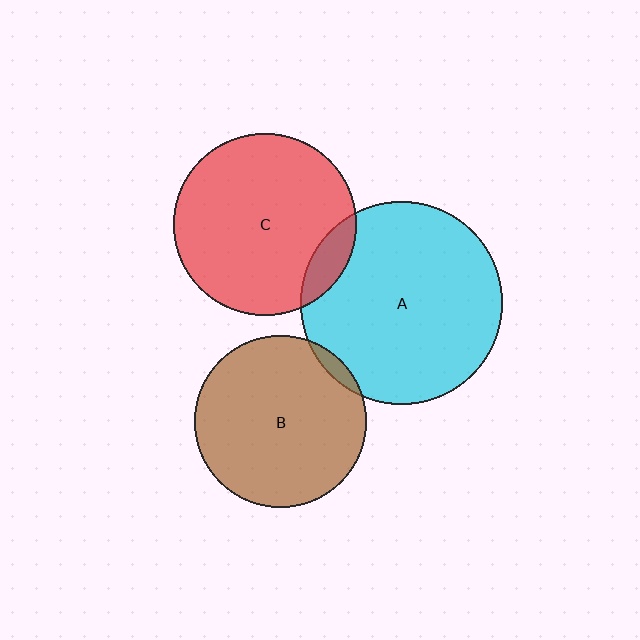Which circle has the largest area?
Circle A (cyan).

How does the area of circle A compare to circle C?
Approximately 1.2 times.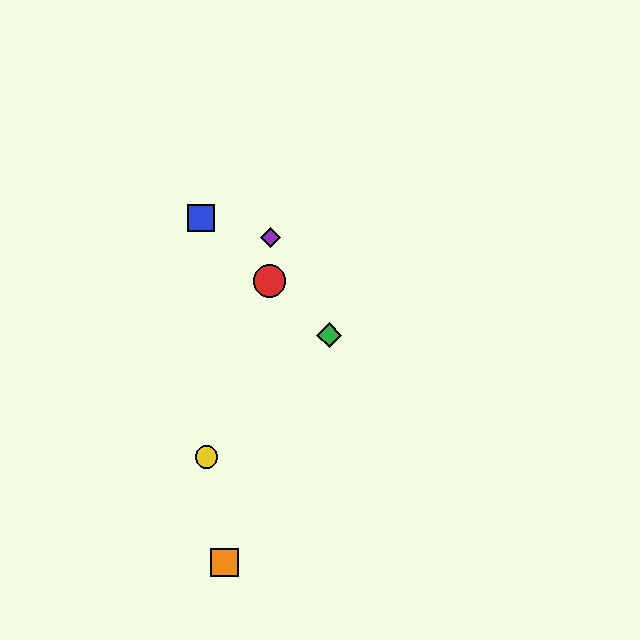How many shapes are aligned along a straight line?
3 shapes (the red circle, the blue square, the green diamond) are aligned along a straight line.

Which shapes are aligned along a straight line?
The red circle, the blue square, the green diamond are aligned along a straight line.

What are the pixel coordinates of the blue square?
The blue square is at (201, 218).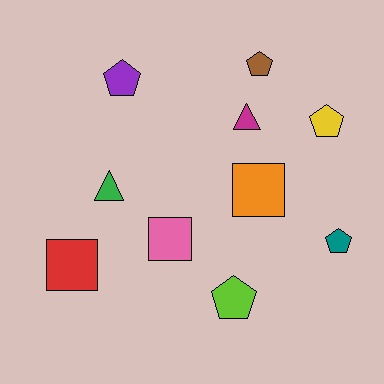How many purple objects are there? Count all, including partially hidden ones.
There is 1 purple object.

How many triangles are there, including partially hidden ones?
There are 2 triangles.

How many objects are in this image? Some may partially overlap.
There are 10 objects.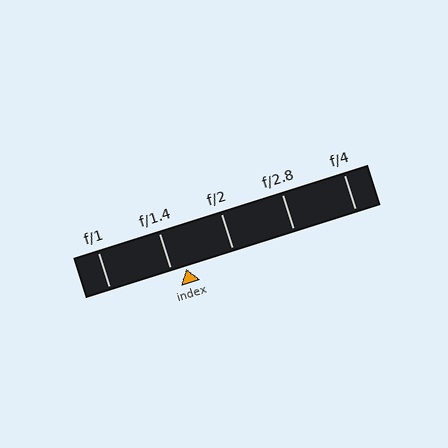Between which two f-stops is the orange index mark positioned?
The index mark is between f/1.4 and f/2.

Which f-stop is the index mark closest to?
The index mark is closest to f/1.4.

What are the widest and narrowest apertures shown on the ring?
The widest aperture shown is f/1 and the narrowest is f/4.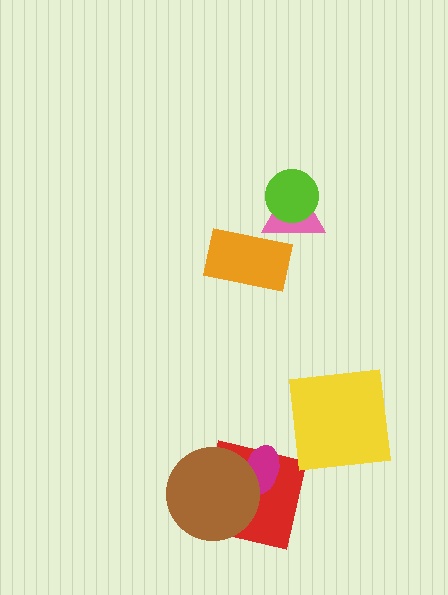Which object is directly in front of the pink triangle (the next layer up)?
The lime circle is directly in front of the pink triangle.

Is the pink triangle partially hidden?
Yes, it is partially covered by another shape.